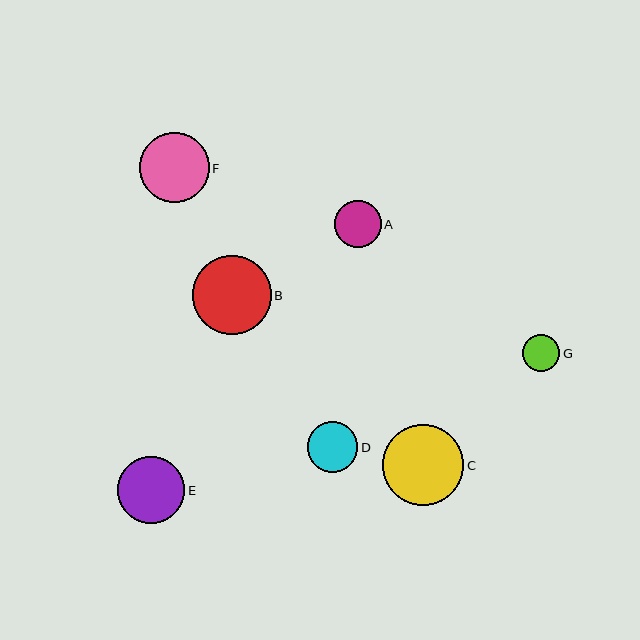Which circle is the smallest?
Circle G is the smallest with a size of approximately 37 pixels.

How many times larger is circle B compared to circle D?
Circle B is approximately 1.6 times the size of circle D.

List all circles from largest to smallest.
From largest to smallest: C, B, F, E, D, A, G.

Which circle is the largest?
Circle C is the largest with a size of approximately 81 pixels.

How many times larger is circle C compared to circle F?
Circle C is approximately 1.2 times the size of circle F.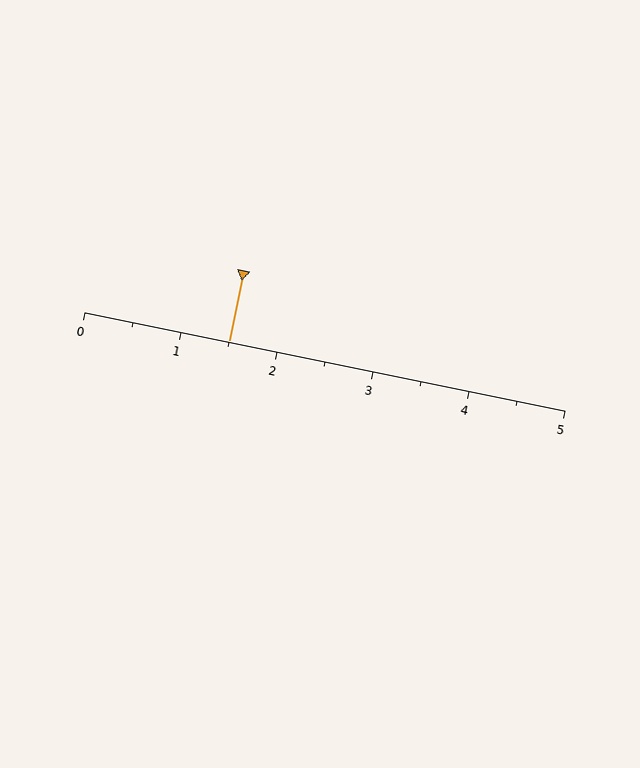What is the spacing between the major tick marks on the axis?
The major ticks are spaced 1 apart.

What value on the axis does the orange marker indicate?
The marker indicates approximately 1.5.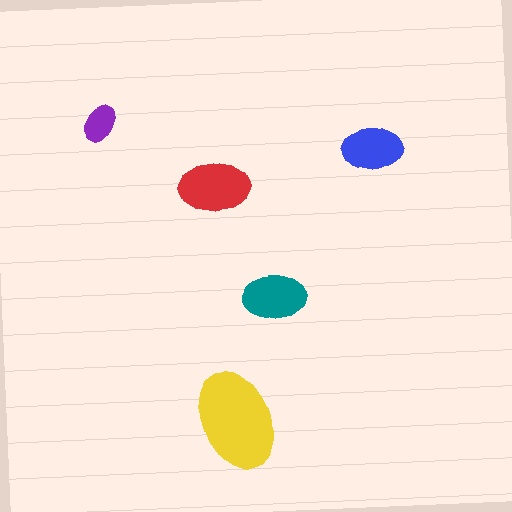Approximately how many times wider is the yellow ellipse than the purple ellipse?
About 2.5 times wider.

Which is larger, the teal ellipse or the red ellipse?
The red one.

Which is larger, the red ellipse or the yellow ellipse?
The yellow one.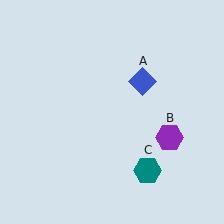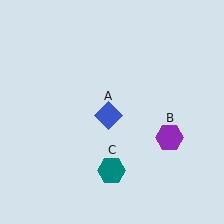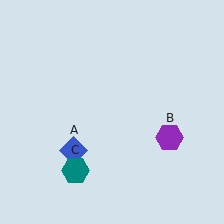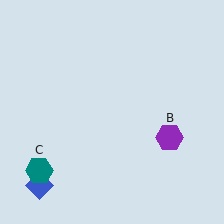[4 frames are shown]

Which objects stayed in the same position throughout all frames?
Purple hexagon (object B) remained stationary.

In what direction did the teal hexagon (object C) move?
The teal hexagon (object C) moved left.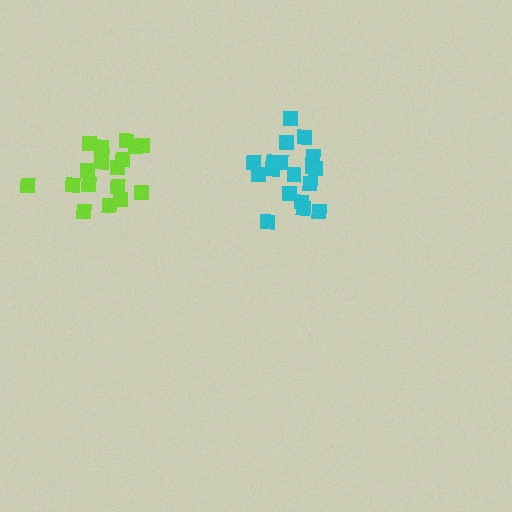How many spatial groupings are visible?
There are 2 spatial groupings.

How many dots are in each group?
Group 1: 18 dots, Group 2: 18 dots (36 total).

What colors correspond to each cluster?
The clusters are colored: lime, cyan.